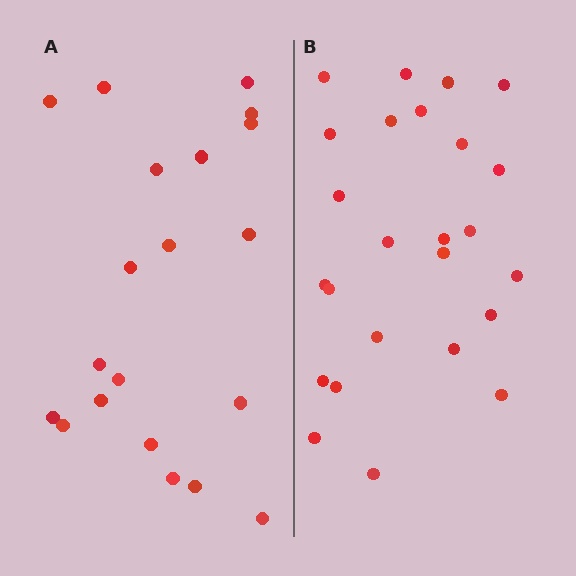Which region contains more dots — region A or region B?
Region B (the right region) has more dots.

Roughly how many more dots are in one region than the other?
Region B has about 5 more dots than region A.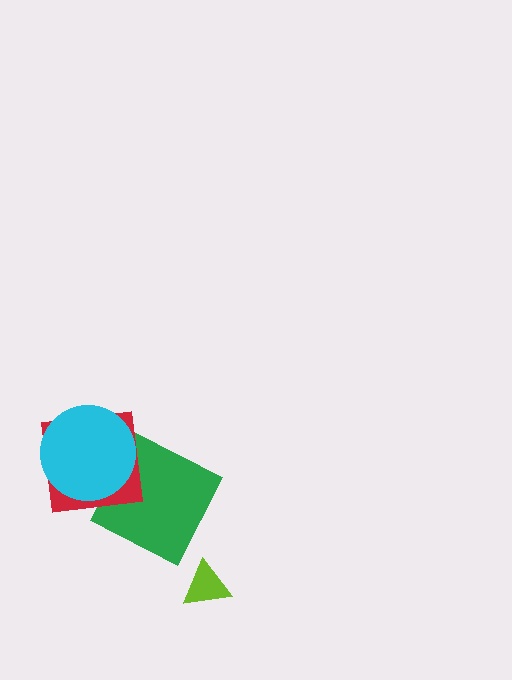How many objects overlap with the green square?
2 objects overlap with the green square.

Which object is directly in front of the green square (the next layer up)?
The red square is directly in front of the green square.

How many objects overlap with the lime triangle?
0 objects overlap with the lime triangle.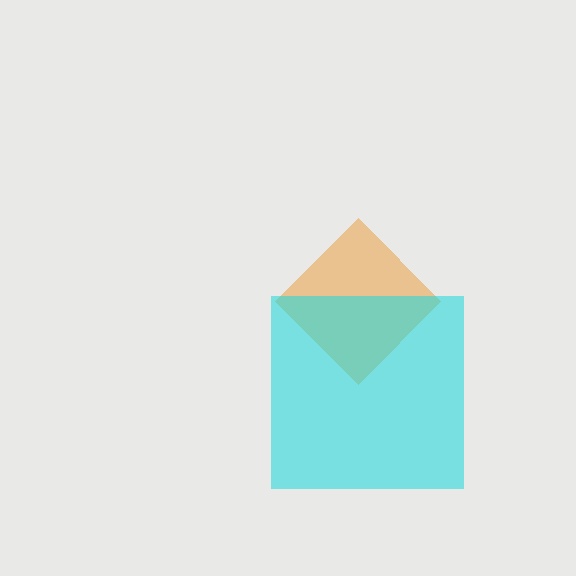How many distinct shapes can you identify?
There are 2 distinct shapes: an orange diamond, a cyan square.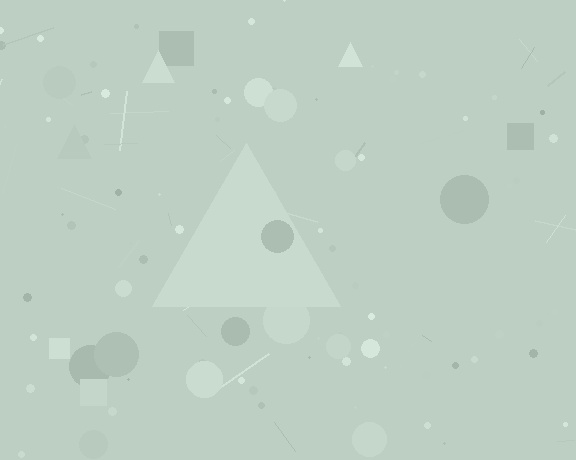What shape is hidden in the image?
A triangle is hidden in the image.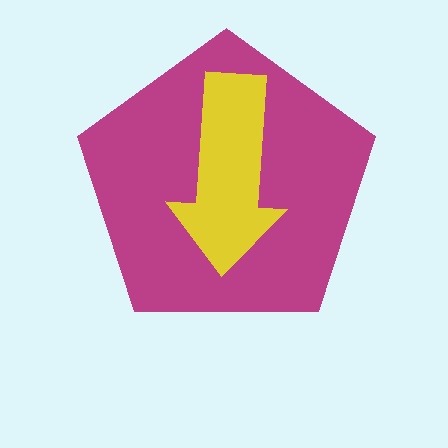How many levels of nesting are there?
2.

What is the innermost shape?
The yellow arrow.